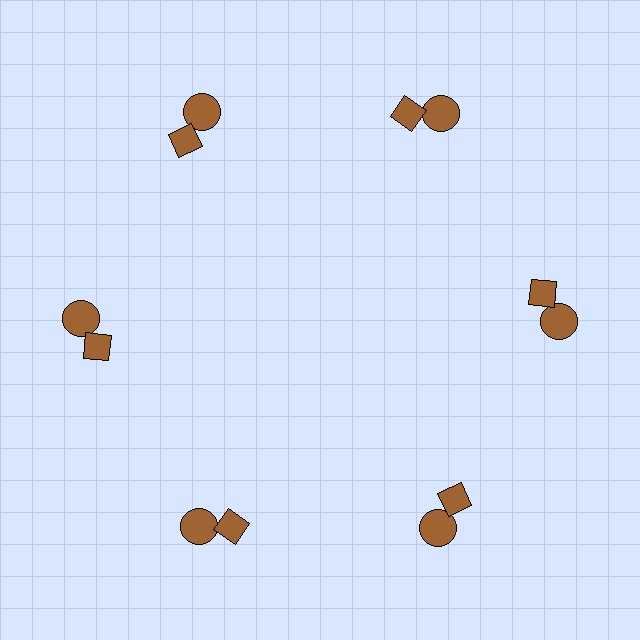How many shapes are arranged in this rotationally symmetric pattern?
There are 12 shapes, arranged in 6 groups of 2.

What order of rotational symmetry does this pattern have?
This pattern has 6-fold rotational symmetry.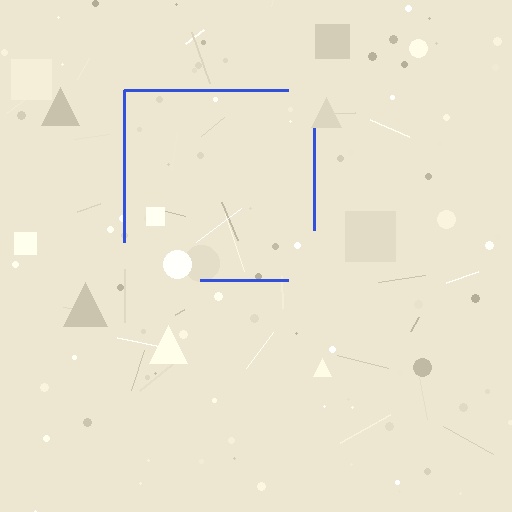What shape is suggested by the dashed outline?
The dashed outline suggests a square.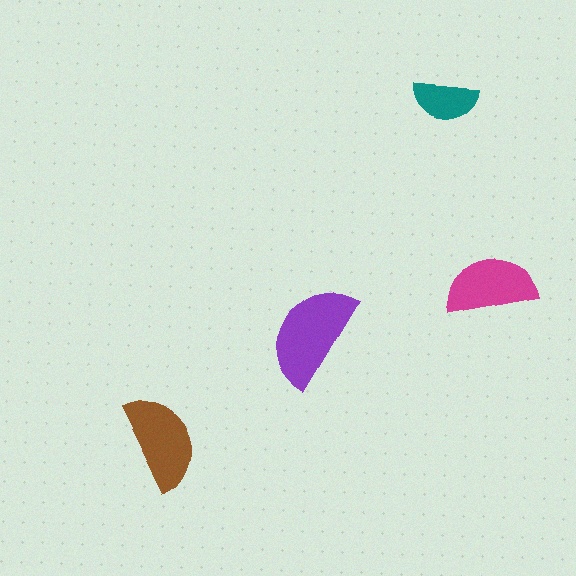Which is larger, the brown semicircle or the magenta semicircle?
The brown one.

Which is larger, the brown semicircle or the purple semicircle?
The purple one.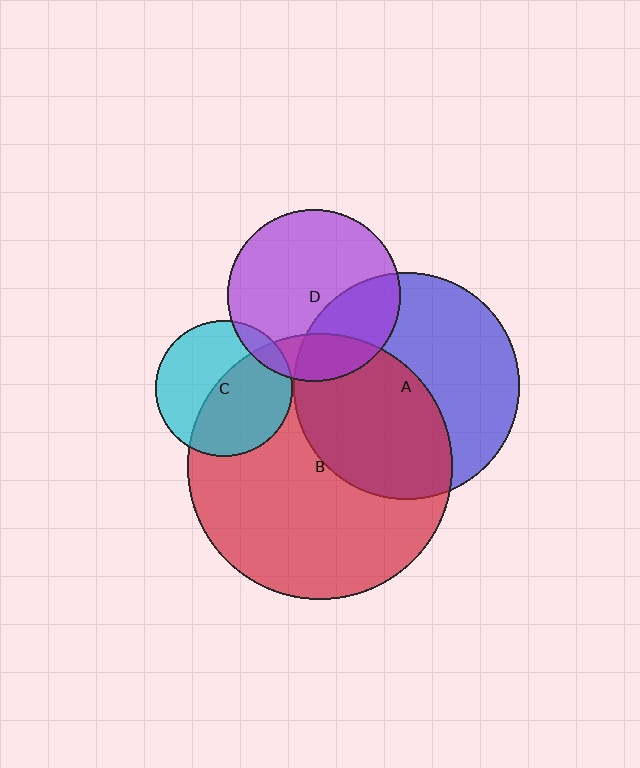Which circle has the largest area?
Circle B (red).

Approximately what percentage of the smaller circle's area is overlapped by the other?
Approximately 10%.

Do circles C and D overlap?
Yes.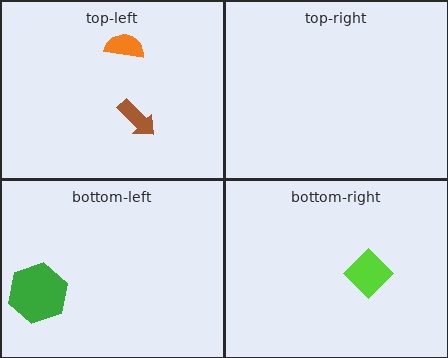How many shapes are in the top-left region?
2.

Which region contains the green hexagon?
The bottom-left region.